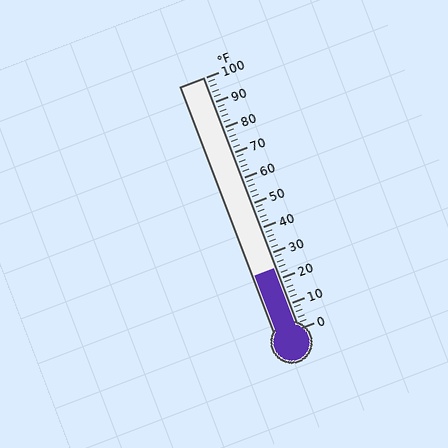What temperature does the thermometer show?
The thermometer shows approximately 24°F.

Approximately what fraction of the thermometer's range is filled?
The thermometer is filled to approximately 25% of its range.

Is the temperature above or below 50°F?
The temperature is below 50°F.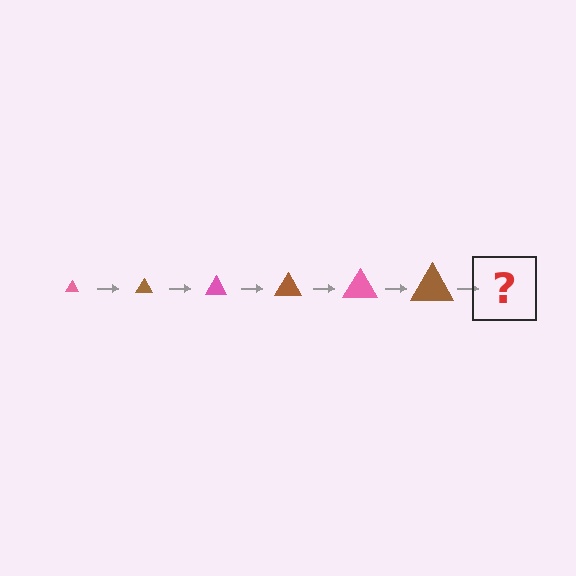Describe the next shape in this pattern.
It should be a pink triangle, larger than the previous one.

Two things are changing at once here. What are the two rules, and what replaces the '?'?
The two rules are that the triangle grows larger each step and the color cycles through pink and brown. The '?' should be a pink triangle, larger than the previous one.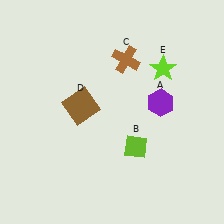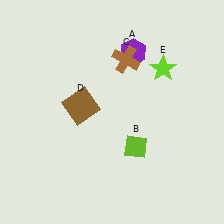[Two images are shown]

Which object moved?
The purple hexagon (A) moved up.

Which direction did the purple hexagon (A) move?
The purple hexagon (A) moved up.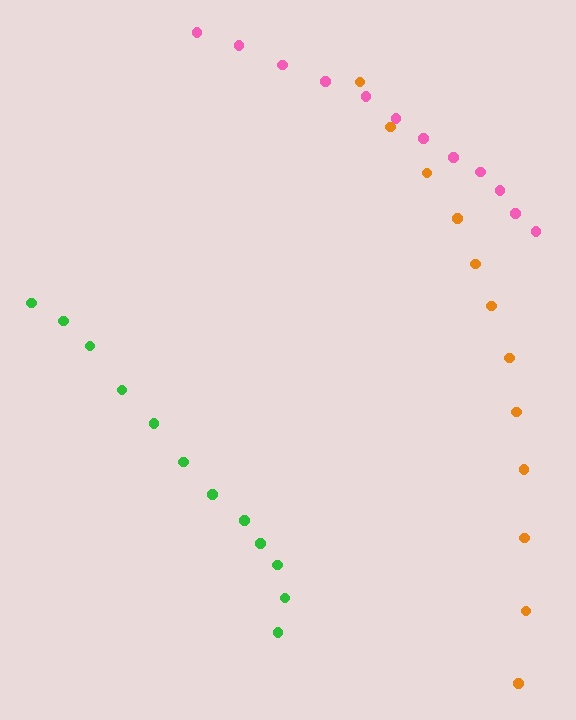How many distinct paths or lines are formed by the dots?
There are 3 distinct paths.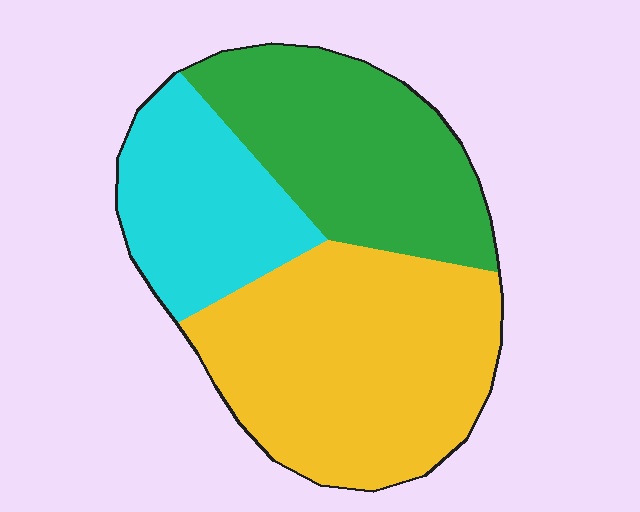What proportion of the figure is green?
Green covers roughly 30% of the figure.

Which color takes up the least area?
Cyan, at roughly 25%.